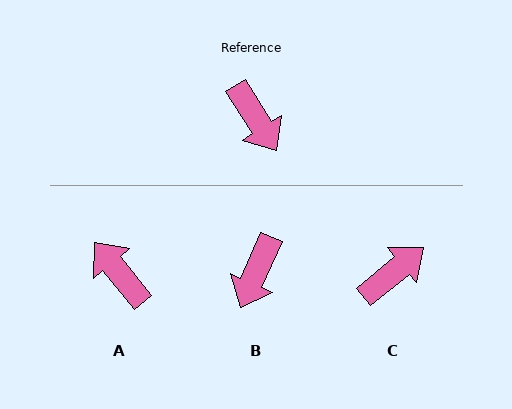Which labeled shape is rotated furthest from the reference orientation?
A, about 173 degrees away.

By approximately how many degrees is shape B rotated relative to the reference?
Approximately 56 degrees clockwise.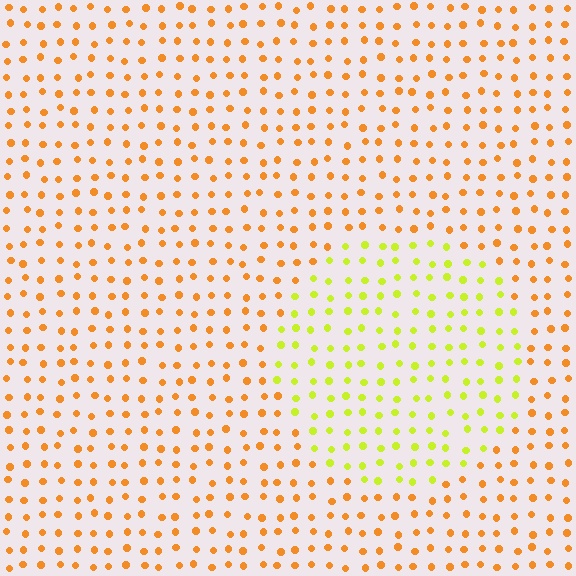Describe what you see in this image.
The image is filled with small orange elements in a uniform arrangement. A circle-shaped region is visible where the elements are tinted to a slightly different hue, forming a subtle color boundary.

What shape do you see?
I see a circle.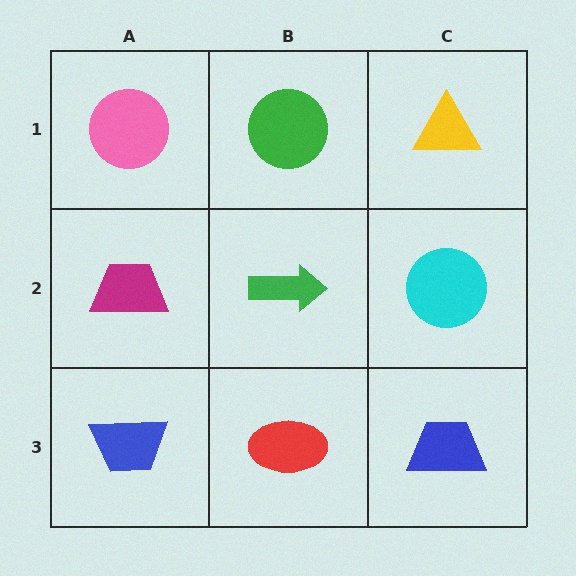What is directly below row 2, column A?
A blue trapezoid.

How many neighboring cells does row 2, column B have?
4.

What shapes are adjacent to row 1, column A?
A magenta trapezoid (row 2, column A), a green circle (row 1, column B).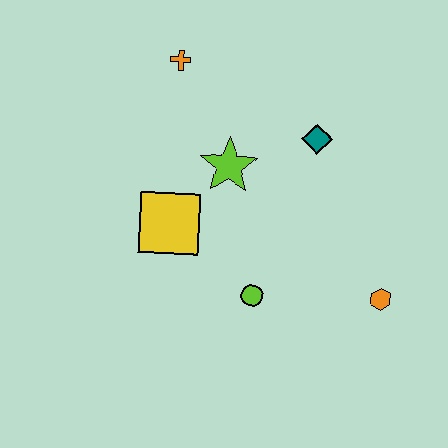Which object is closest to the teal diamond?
The lime star is closest to the teal diamond.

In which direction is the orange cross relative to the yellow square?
The orange cross is above the yellow square.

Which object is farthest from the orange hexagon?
The orange cross is farthest from the orange hexagon.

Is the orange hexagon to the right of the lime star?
Yes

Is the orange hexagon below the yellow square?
Yes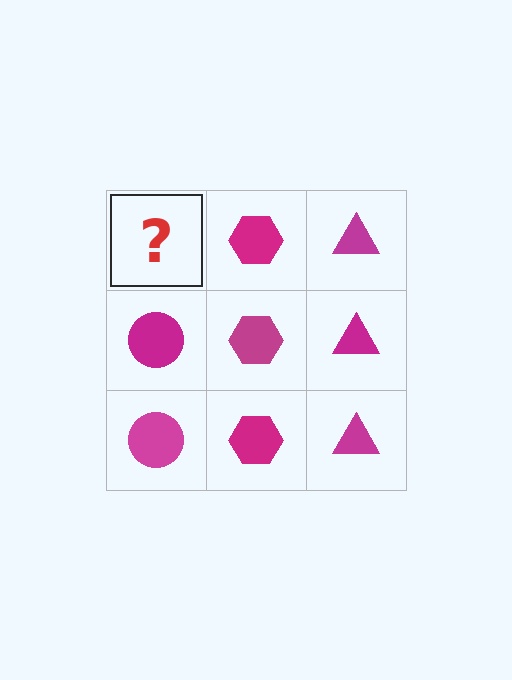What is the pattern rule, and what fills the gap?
The rule is that each column has a consistent shape. The gap should be filled with a magenta circle.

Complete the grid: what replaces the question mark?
The question mark should be replaced with a magenta circle.